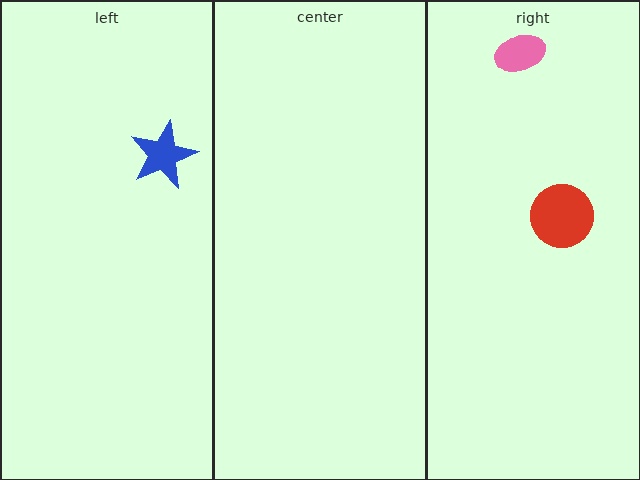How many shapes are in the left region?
1.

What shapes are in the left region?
The blue star.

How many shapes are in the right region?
2.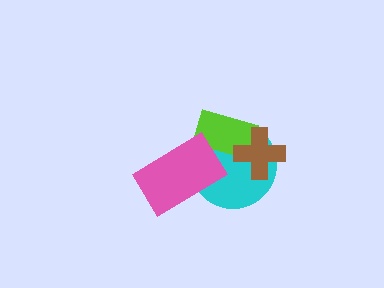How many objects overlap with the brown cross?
2 objects overlap with the brown cross.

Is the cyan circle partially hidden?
Yes, it is partially covered by another shape.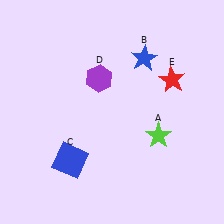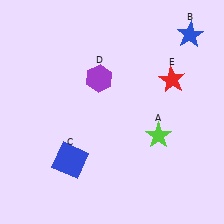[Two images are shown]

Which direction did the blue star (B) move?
The blue star (B) moved right.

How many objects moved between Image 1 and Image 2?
1 object moved between the two images.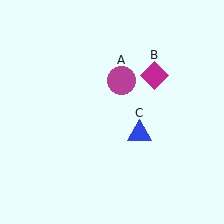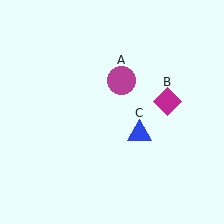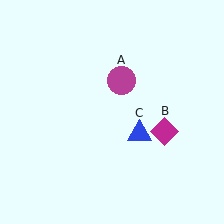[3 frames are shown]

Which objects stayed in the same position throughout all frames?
Magenta circle (object A) and blue triangle (object C) remained stationary.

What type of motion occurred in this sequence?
The magenta diamond (object B) rotated clockwise around the center of the scene.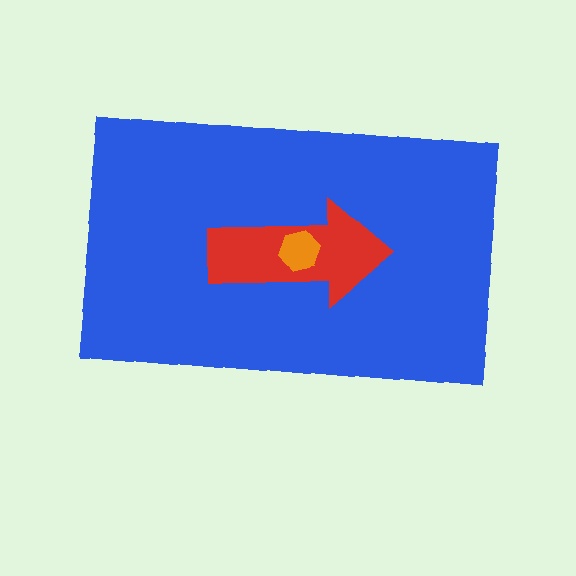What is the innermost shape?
The orange hexagon.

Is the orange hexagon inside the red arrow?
Yes.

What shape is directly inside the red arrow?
The orange hexagon.